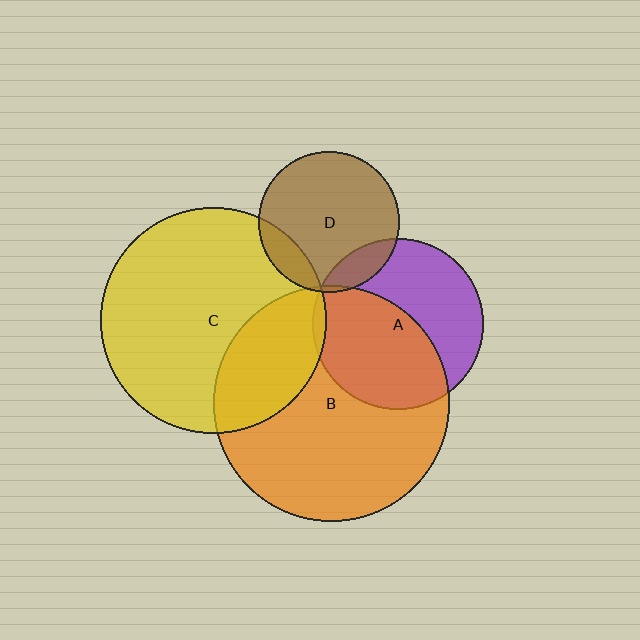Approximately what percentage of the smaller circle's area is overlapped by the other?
Approximately 25%.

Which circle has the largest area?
Circle B (orange).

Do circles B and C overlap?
Yes.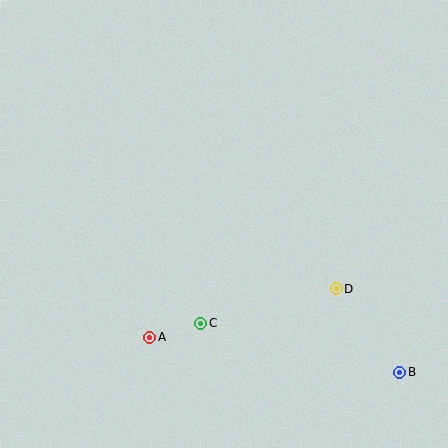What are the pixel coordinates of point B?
Point B is at (400, 372).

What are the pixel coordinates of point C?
Point C is at (201, 323).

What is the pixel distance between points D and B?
The distance between D and B is 105 pixels.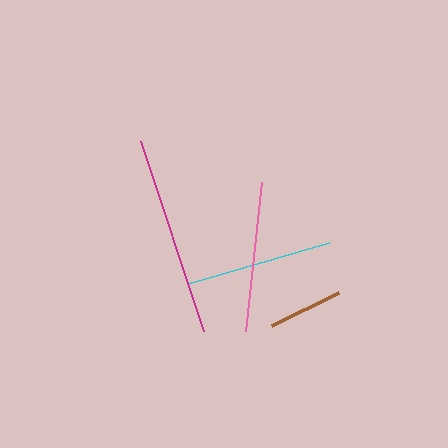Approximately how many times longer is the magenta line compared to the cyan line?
The magenta line is approximately 1.4 times the length of the cyan line.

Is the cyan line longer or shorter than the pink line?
The pink line is longer than the cyan line.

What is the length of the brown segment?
The brown segment is approximately 75 pixels long.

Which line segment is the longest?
The magenta line is the longest at approximately 200 pixels.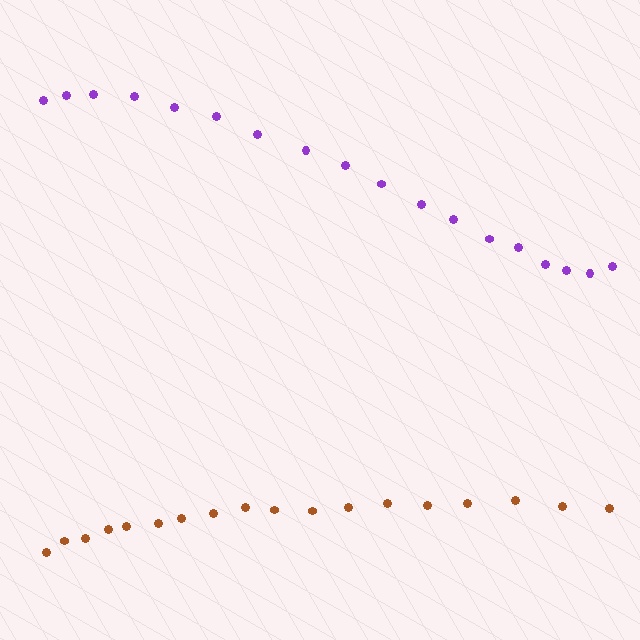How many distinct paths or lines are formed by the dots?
There are 2 distinct paths.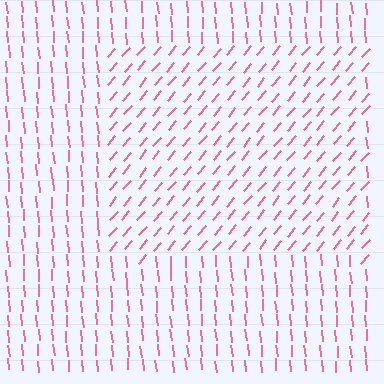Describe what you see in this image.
The image is filled with small pink line segments. A rectangle region in the image has lines oriented differently from the surrounding lines, creating a visible texture boundary.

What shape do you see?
I see a rectangle.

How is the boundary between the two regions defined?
The boundary is defined purely by a change in line orientation (approximately 45 degrees difference). All lines are the same color and thickness.